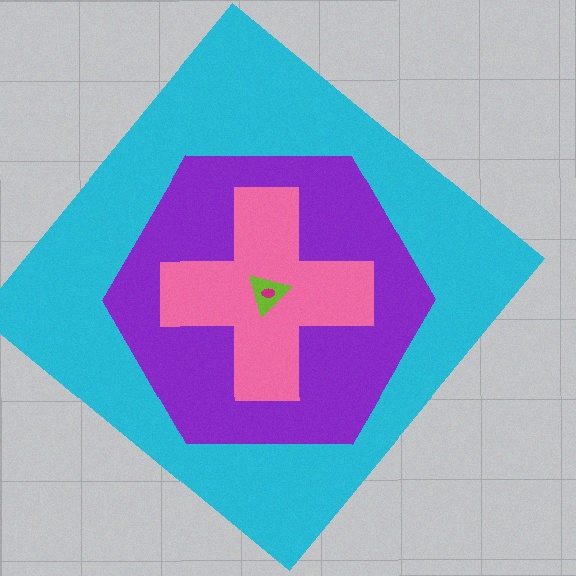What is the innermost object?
The magenta ellipse.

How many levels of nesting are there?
5.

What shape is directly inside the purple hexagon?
The pink cross.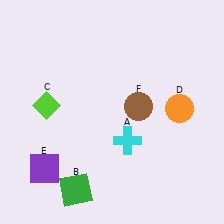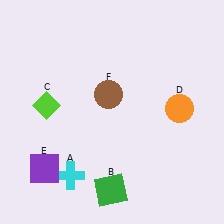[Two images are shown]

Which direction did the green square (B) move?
The green square (B) moved right.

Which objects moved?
The objects that moved are: the cyan cross (A), the green square (B), the brown circle (F).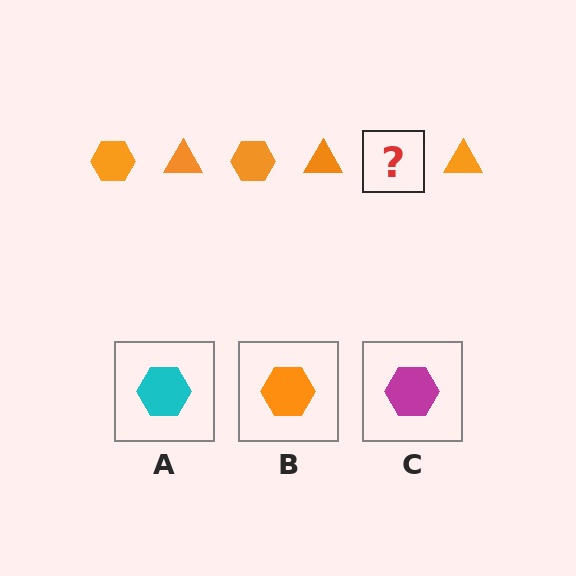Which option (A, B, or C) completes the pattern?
B.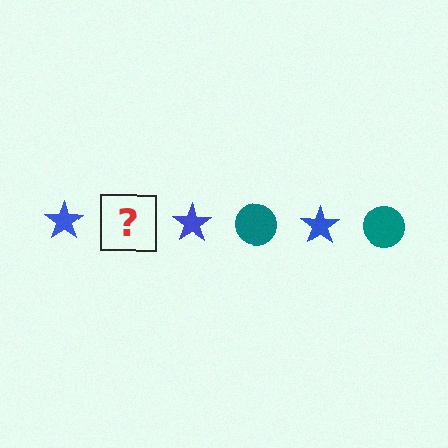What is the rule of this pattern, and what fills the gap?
The rule is that the pattern alternates between blue star and teal circle. The gap should be filled with a teal circle.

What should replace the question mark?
The question mark should be replaced with a teal circle.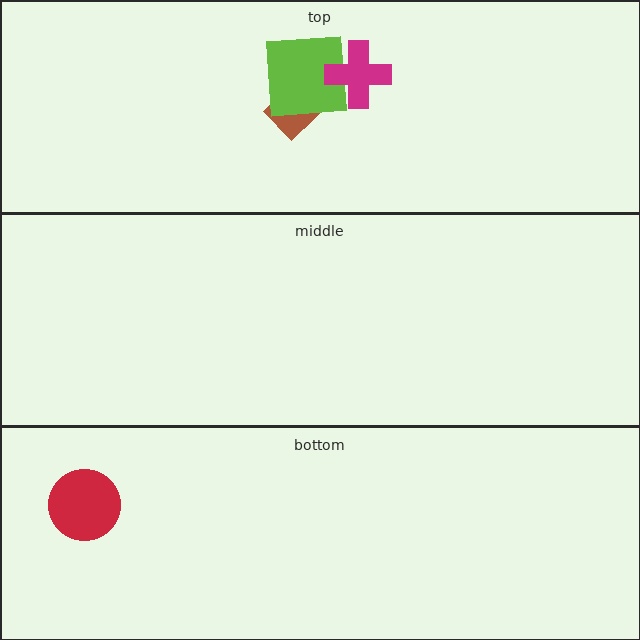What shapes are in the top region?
The brown rectangle, the lime square, the magenta cross.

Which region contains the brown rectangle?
The top region.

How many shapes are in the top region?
3.